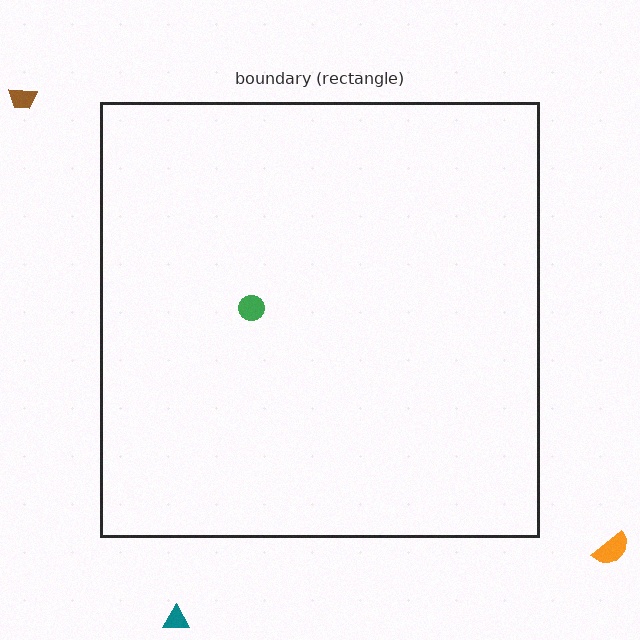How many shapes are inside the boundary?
1 inside, 3 outside.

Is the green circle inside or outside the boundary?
Inside.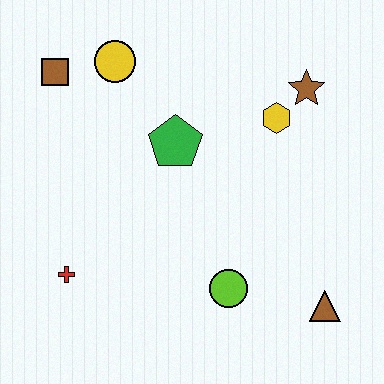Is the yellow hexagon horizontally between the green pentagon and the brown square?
No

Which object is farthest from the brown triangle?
The brown square is farthest from the brown triangle.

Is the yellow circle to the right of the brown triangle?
No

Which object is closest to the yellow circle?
The brown square is closest to the yellow circle.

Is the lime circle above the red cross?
No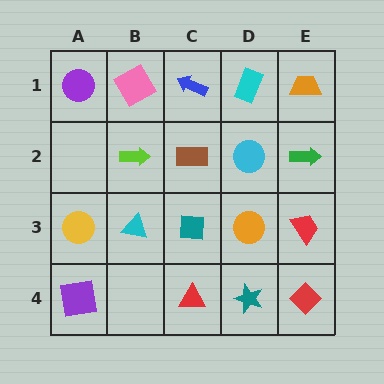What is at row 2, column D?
A cyan circle.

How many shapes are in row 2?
4 shapes.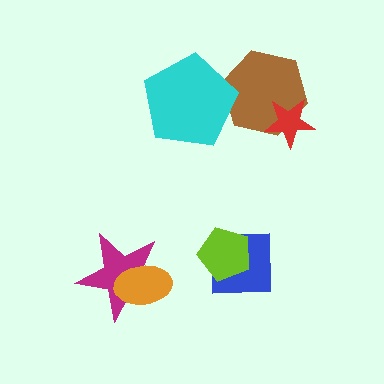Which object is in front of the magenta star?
The orange ellipse is in front of the magenta star.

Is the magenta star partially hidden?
Yes, it is partially covered by another shape.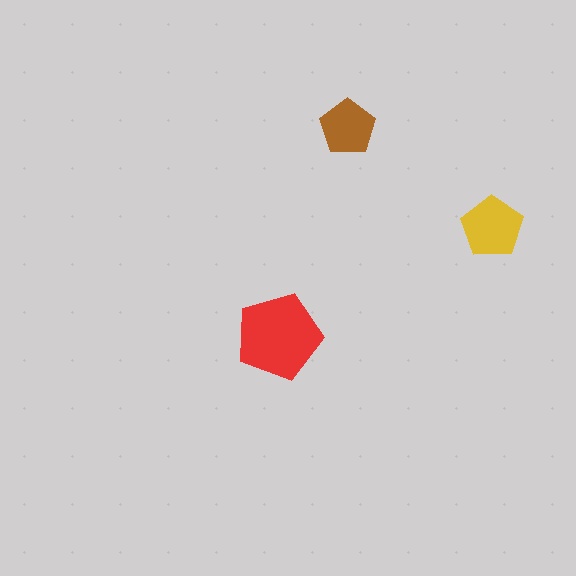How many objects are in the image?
There are 3 objects in the image.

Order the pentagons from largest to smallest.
the red one, the yellow one, the brown one.